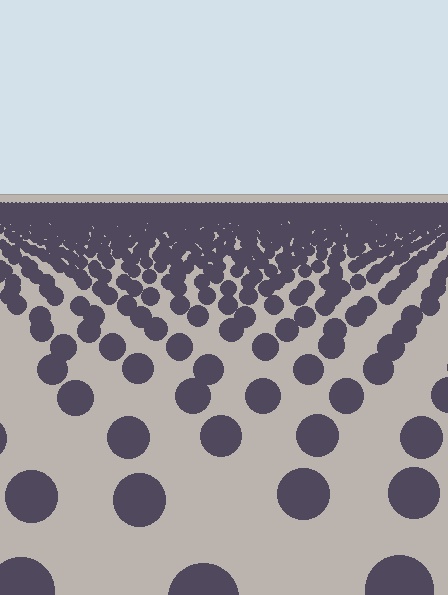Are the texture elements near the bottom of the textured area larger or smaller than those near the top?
Larger. Near the bottom, elements are closer to the viewer and appear at a bigger on-screen size.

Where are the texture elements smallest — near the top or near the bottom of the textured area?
Near the top.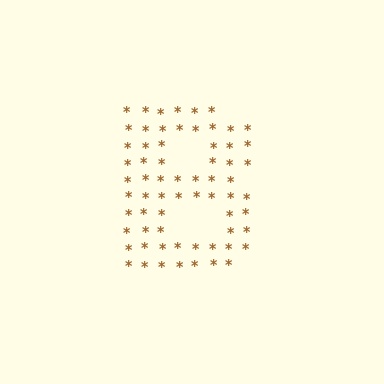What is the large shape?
The large shape is the letter B.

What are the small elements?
The small elements are asterisks.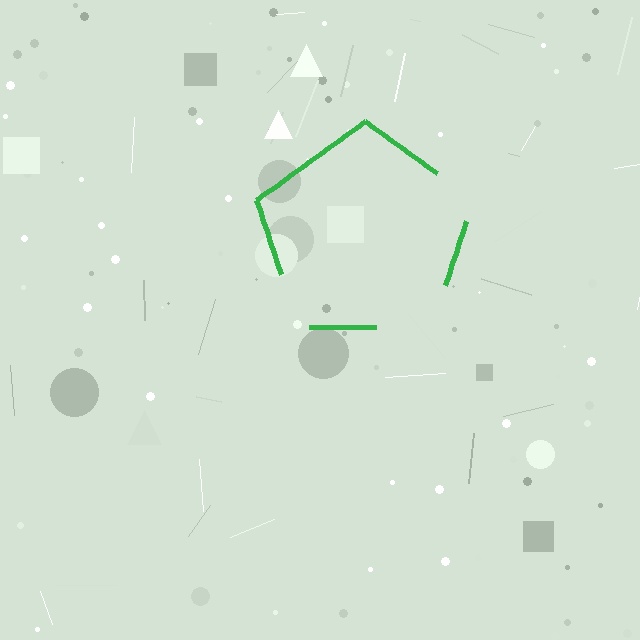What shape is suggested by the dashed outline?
The dashed outline suggests a pentagon.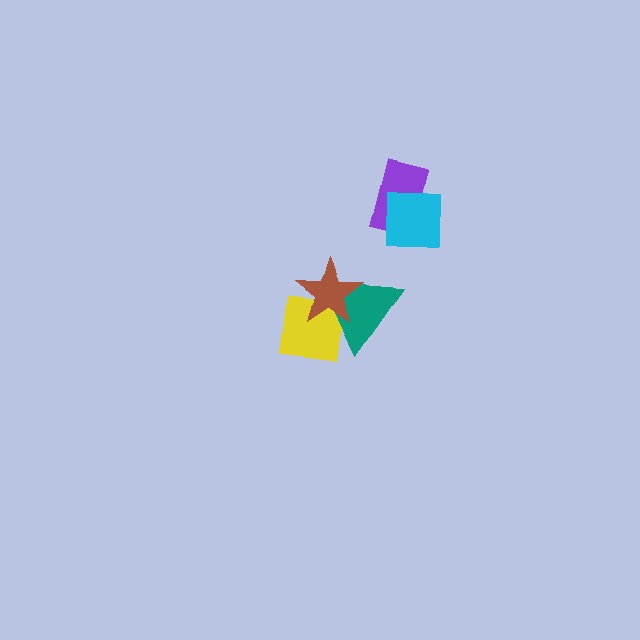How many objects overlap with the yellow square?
2 objects overlap with the yellow square.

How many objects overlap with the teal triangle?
2 objects overlap with the teal triangle.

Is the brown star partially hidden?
No, no other shape covers it.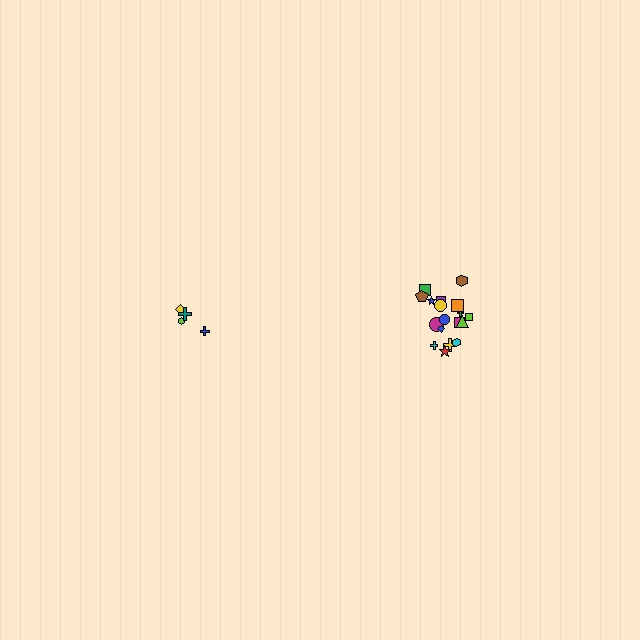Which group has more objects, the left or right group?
The right group.